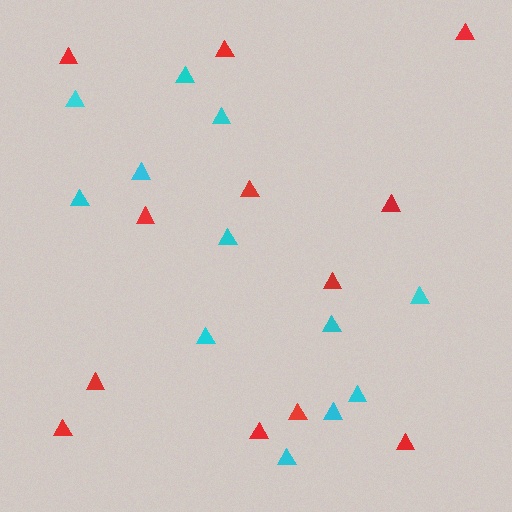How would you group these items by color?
There are 2 groups: one group of red triangles (12) and one group of cyan triangles (12).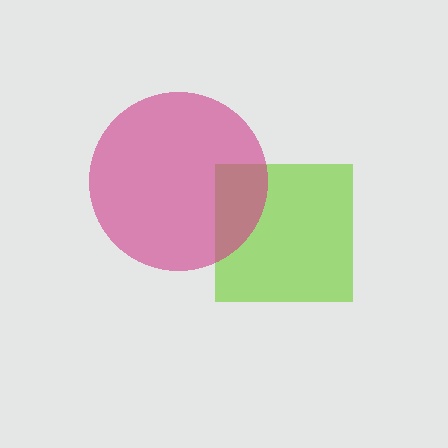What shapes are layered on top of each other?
The layered shapes are: a lime square, a magenta circle.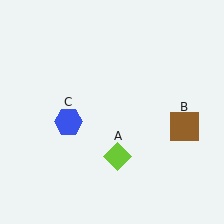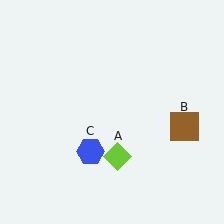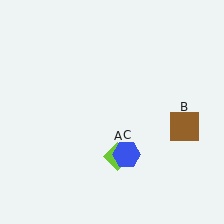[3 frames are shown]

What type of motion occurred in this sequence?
The blue hexagon (object C) rotated counterclockwise around the center of the scene.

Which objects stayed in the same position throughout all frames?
Lime diamond (object A) and brown square (object B) remained stationary.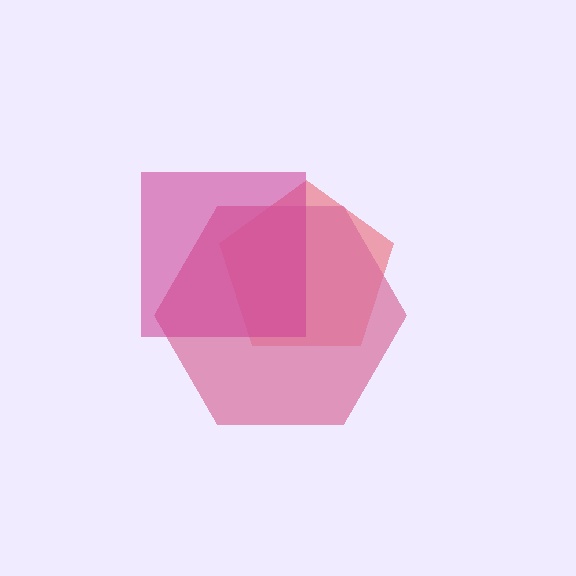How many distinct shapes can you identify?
There are 3 distinct shapes: a red pentagon, a pink hexagon, a magenta square.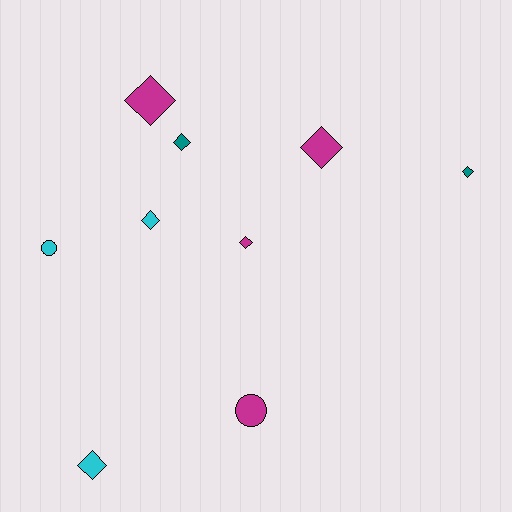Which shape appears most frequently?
Diamond, with 7 objects.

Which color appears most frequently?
Magenta, with 4 objects.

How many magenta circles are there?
There is 1 magenta circle.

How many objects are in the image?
There are 9 objects.